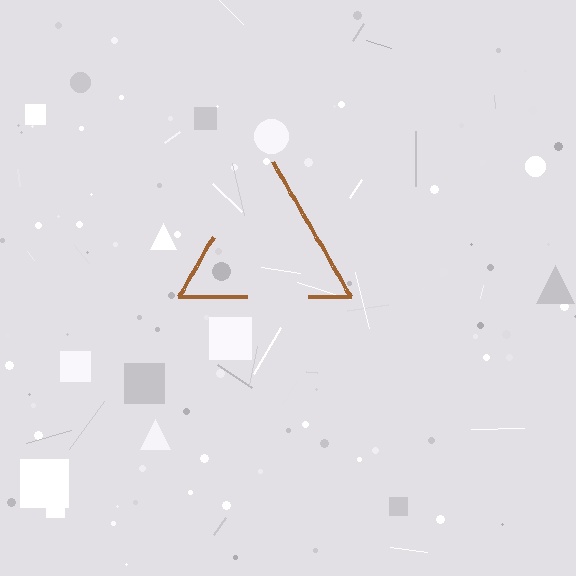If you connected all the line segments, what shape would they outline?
They would outline a triangle.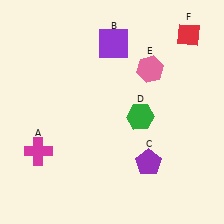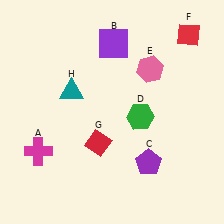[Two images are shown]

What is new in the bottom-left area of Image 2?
A red diamond (G) was added in the bottom-left area of Image 2.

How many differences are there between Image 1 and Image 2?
There are 2 differences between the two images.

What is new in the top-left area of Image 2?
A teal triangle (H) was added in the top-left area of Image 2.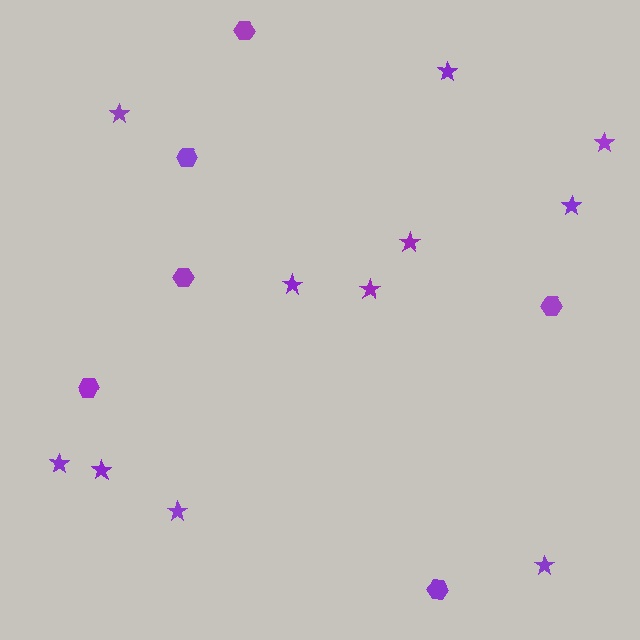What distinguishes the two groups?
There are 2 groups: one group of stars (11) and one group of hexagons (6).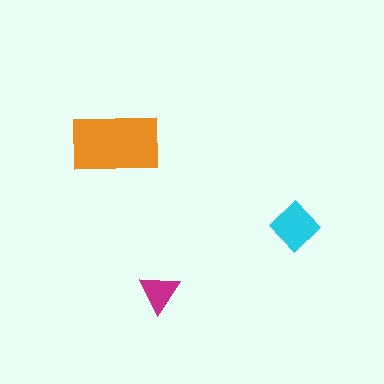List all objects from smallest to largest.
The magenta triangle, the cyan diamond, the orange rectangle.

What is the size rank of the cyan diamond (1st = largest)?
2nd.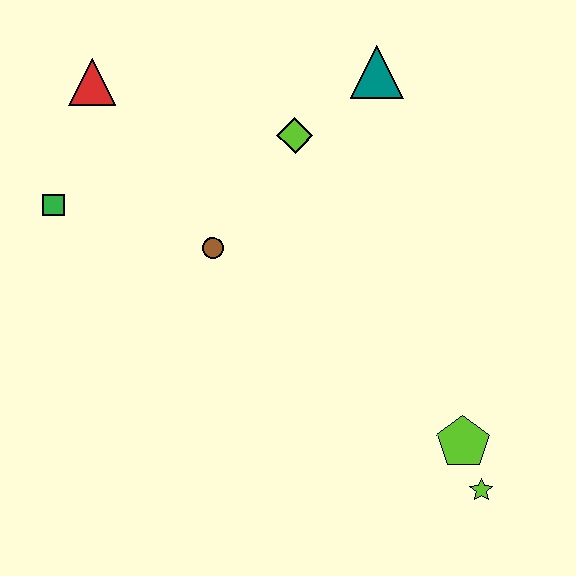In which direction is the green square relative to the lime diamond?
The green square is to the left of the lime diamond.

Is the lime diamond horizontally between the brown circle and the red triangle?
No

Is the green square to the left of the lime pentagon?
Yes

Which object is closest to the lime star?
The lime pentagon is closest to the lime star.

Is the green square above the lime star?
Yes